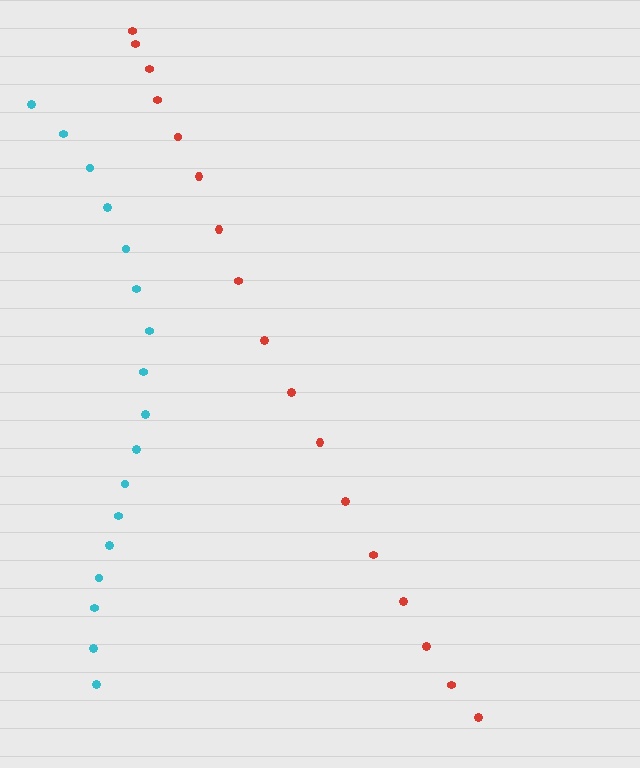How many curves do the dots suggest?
There are 2 distinct paths.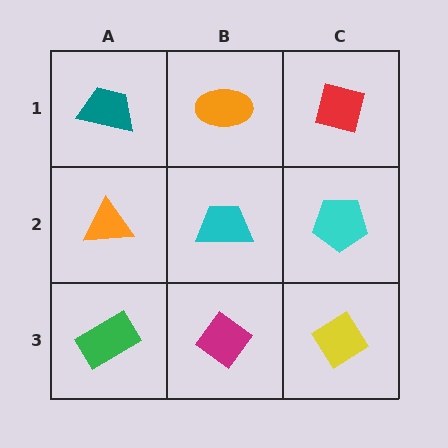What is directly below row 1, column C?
A cyan pentagon.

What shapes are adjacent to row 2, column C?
A red square (row 1, column C), a yellow diamond (row 3, column C), a cyan trapezoid (row 2, column B).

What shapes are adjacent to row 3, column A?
An orange triangle (row 2, column A), a magenta diamond (row 3, column B).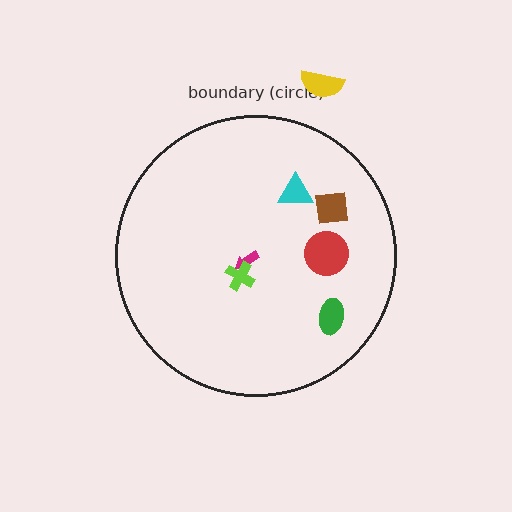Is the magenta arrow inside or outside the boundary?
Inside.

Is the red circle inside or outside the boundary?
Inside.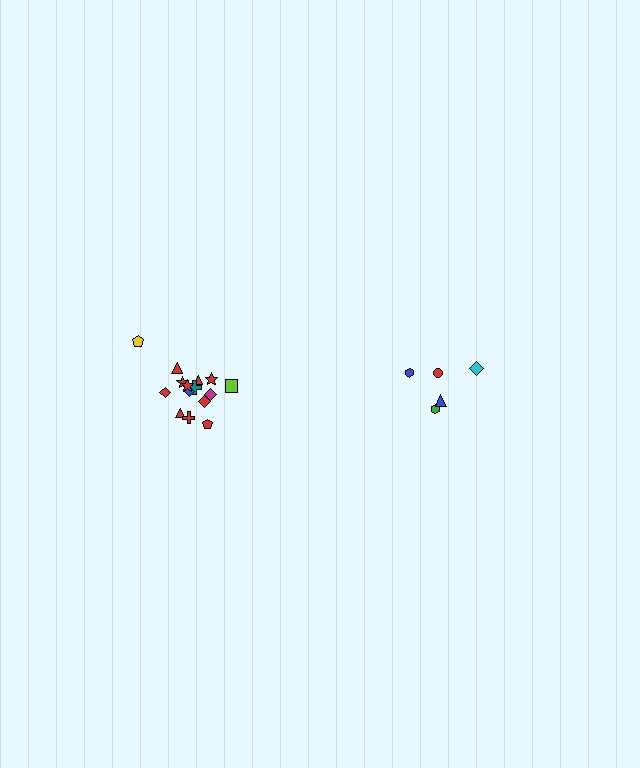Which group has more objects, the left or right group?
The left group.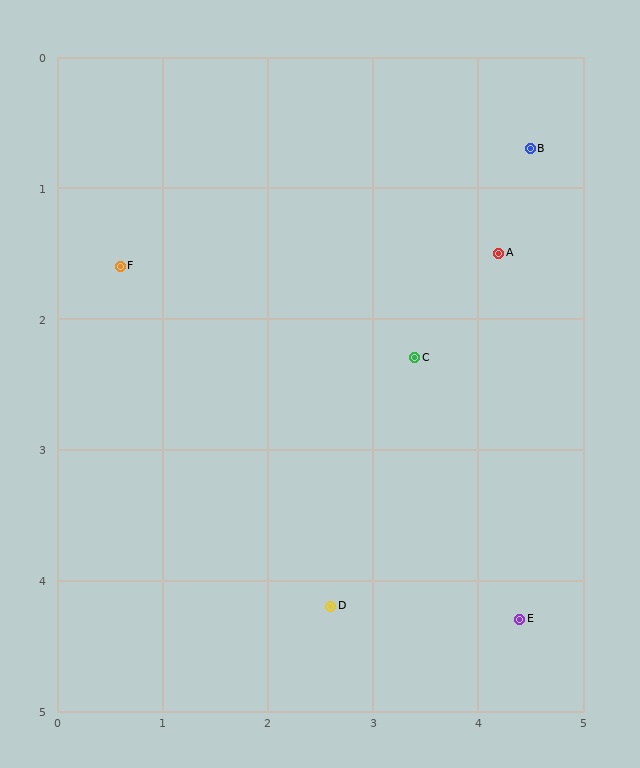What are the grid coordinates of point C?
Point C is at approximately (3.4, 2.3).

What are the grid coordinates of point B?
Point B is at approximately (4.5, 0.7).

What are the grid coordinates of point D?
Point D is at approximately (2.6, 4.2).